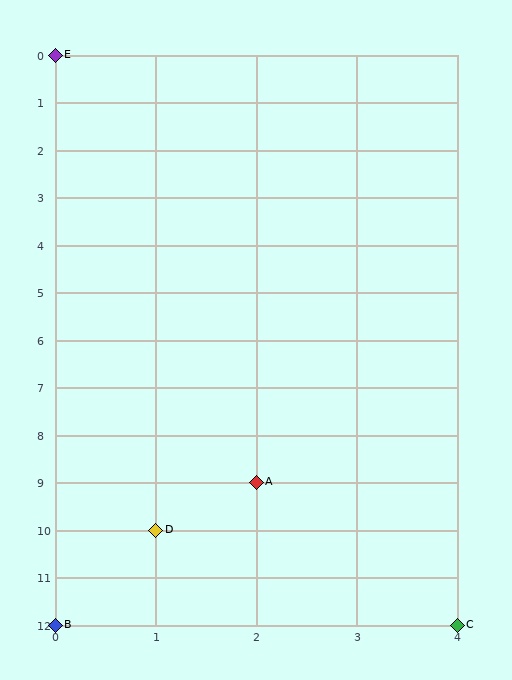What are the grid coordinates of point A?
Point A is at grid coordinates (2, 9).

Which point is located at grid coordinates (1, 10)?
Point D is at (1, 10).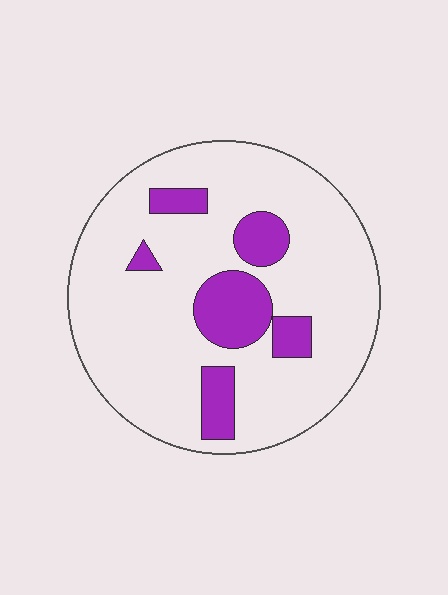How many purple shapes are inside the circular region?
6.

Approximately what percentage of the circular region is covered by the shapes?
Approximately 20%.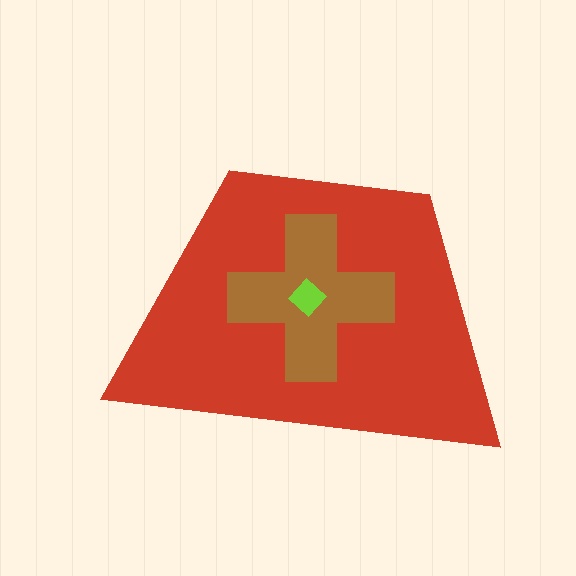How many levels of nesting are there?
3.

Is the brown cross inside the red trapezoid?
Yes.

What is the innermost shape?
The lime diamond.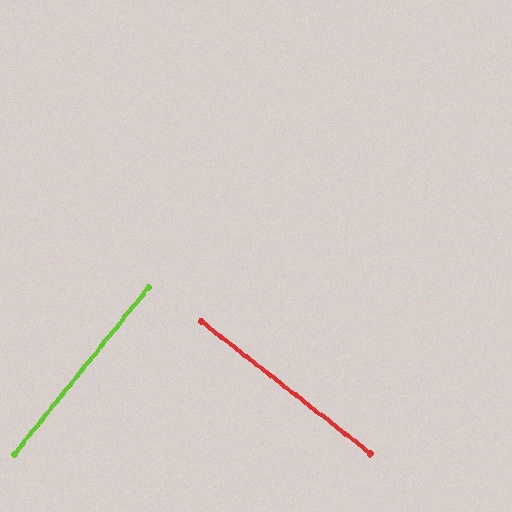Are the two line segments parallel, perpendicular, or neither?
Perpendicular — they meet at approximately 89°.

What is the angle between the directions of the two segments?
Approximately 89 degrees.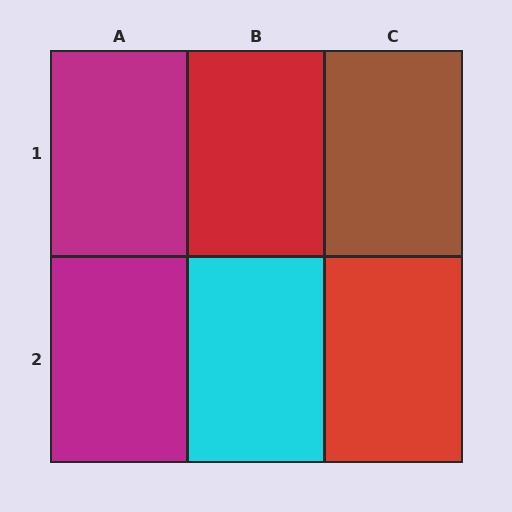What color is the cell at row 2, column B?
Cyan.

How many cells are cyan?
1 cell is cyan.